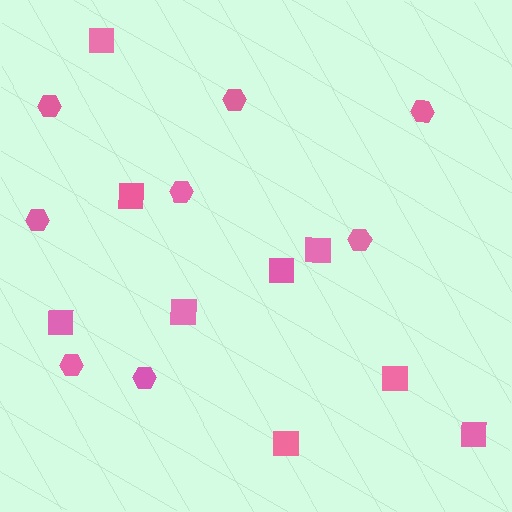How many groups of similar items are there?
There are 2 groups: one group of squares (9) and one group of hexagons (8).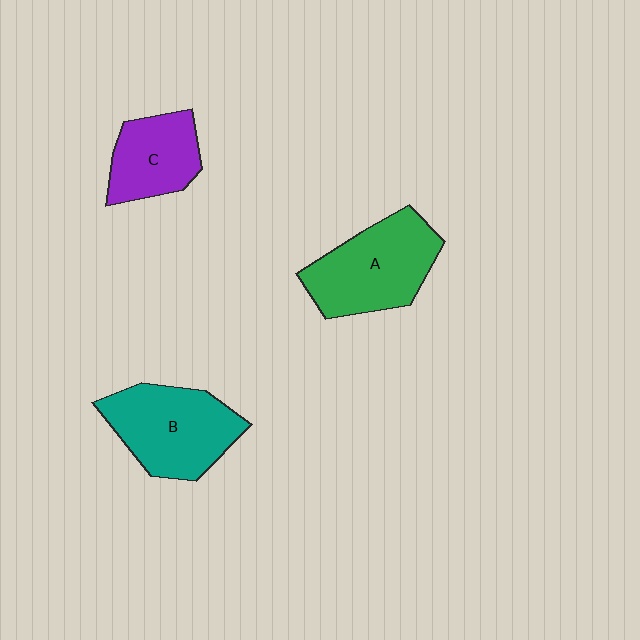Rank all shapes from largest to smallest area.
From largest to smallest: A (green), B (teal), C (purple).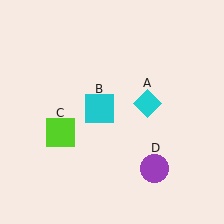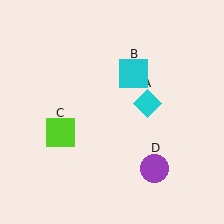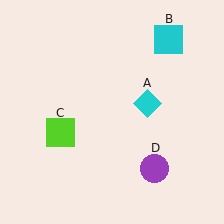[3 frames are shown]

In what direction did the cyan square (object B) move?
The cyan square (object B) moved up and to the right.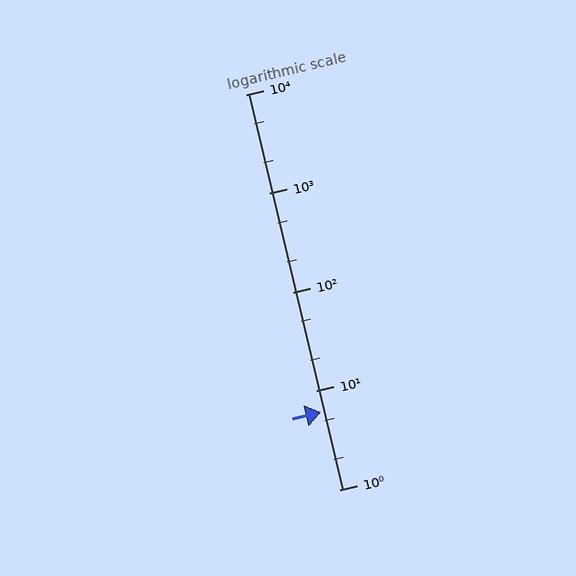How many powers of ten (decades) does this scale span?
The scale spans 4 decades, from 1 to 10000.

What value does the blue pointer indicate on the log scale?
The pointer indicates approximately 6.1.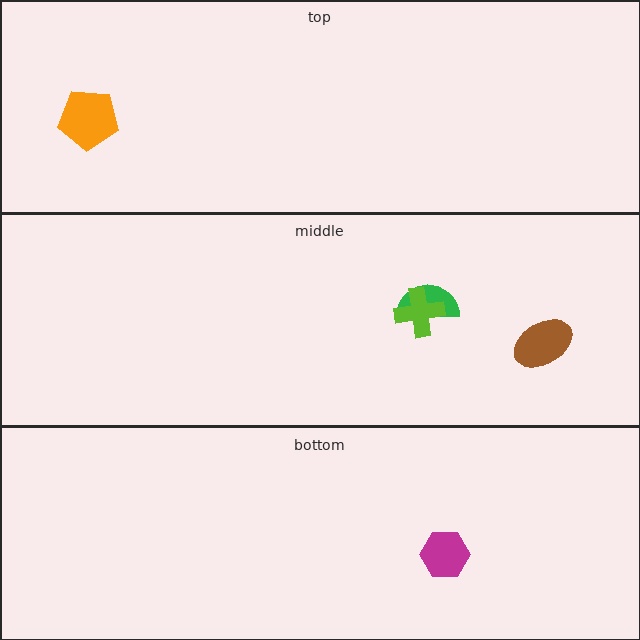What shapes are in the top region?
The orange pentagon.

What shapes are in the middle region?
The brown ellipse, the green semicircle, the lime cross.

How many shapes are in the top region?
1.